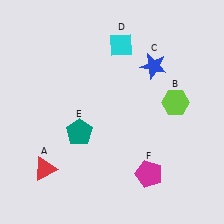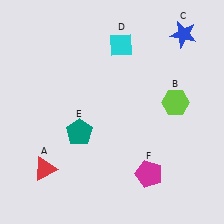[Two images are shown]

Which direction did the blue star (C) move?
The blue star (C) moved up.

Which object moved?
The blue star (C) moved up.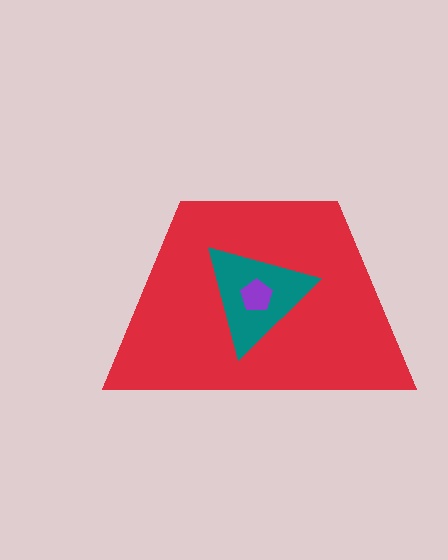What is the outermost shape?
The red trapezoid.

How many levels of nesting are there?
3.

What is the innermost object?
The purple pentagon.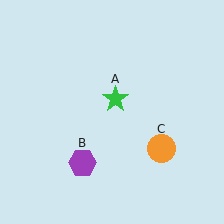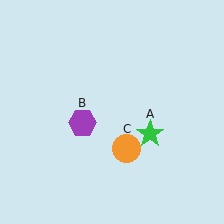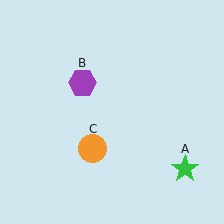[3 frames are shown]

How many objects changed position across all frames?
3 objects changed position: green star (object A), purple hexagon (object B), orange circle (object C).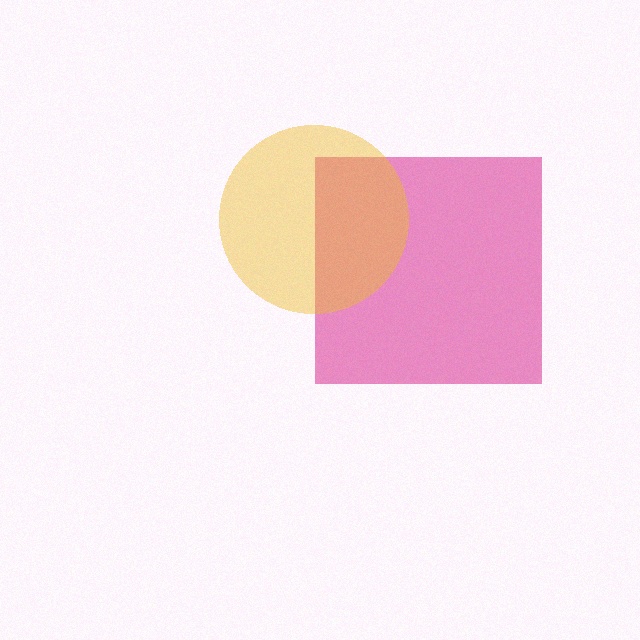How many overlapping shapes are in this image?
There are 2 overlapping shapes in the image.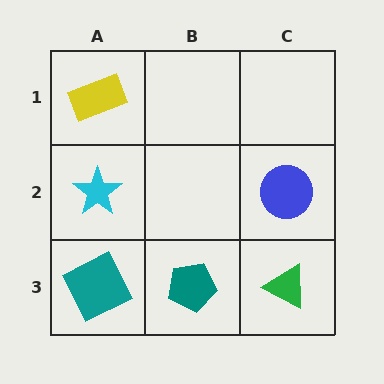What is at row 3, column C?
A green triangle.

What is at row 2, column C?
A blue circle.